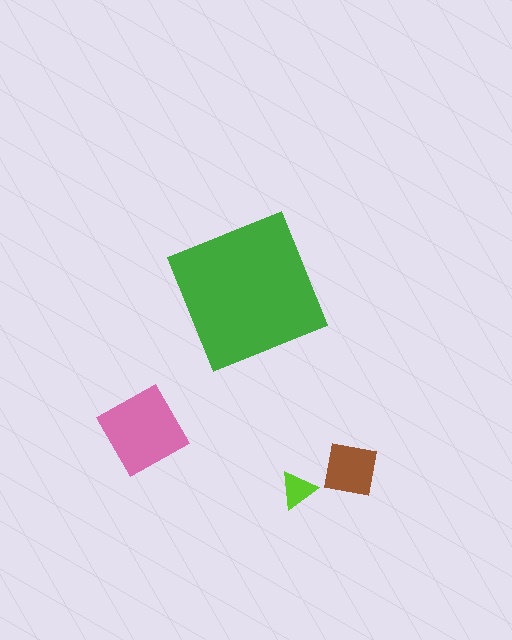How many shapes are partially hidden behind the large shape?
0 shapes are partially hidden.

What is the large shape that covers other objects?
A green diamond.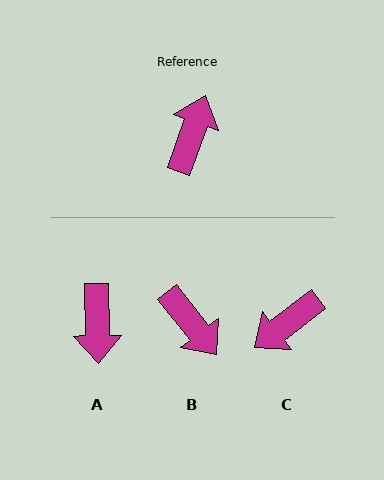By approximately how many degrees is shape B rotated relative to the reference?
Approximately 122 degrees clockwise.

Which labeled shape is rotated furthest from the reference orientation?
A, about 159 degrees away.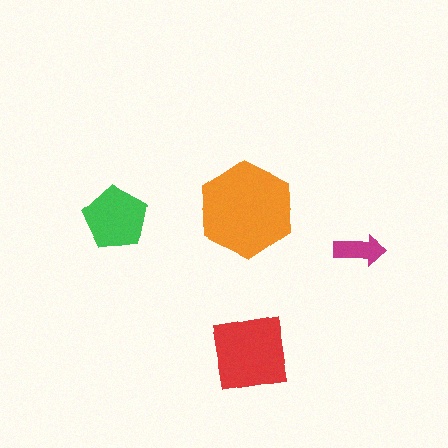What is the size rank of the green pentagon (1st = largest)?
3rd.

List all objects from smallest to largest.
The magenta arrow, the green pentagon, the red square, the orange hexagon.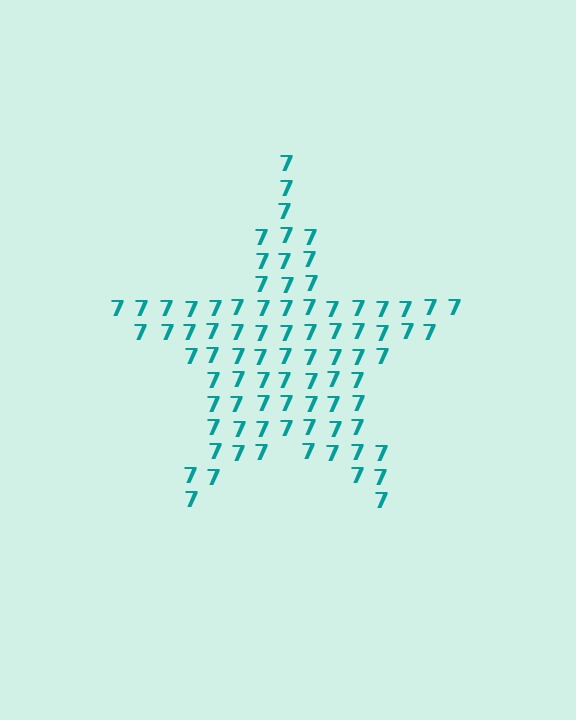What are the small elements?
The small elements are digit 7's.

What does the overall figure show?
The overall figure shows a star.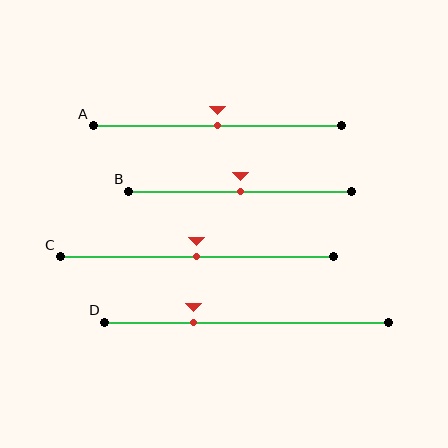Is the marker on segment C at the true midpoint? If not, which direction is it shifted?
Yes, the marker on segment C is at the true midpoint.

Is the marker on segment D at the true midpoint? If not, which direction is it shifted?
No, the marker on segment D is shifted to the left by about 19% of the segment length.